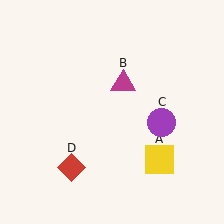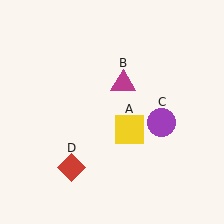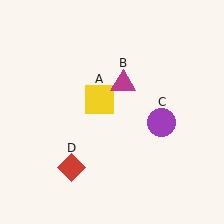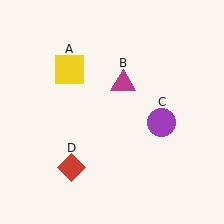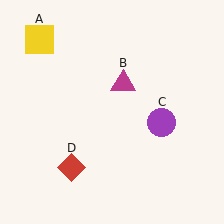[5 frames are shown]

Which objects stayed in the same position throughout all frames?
Magenta triangle (object B) and purple circle (object C) and red diamond (object D) remained stationary.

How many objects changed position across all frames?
1 object changed position: yellow square (object A).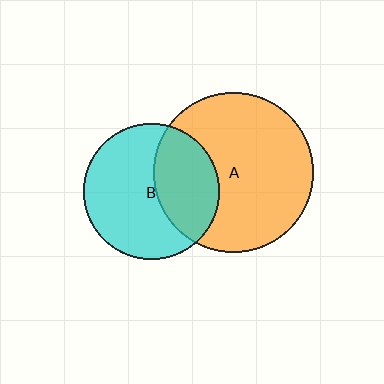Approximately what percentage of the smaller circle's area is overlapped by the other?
Approximately 35%.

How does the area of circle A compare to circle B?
Approximately 1.4 times.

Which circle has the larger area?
Circle A (orange).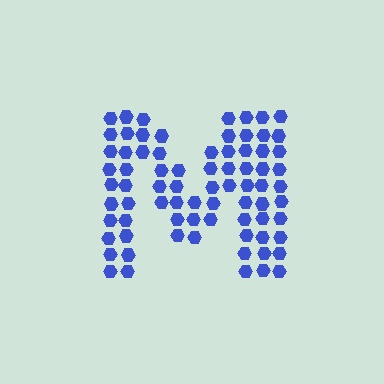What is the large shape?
The large shape is the letter M.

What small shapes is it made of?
It is made of small hexagons.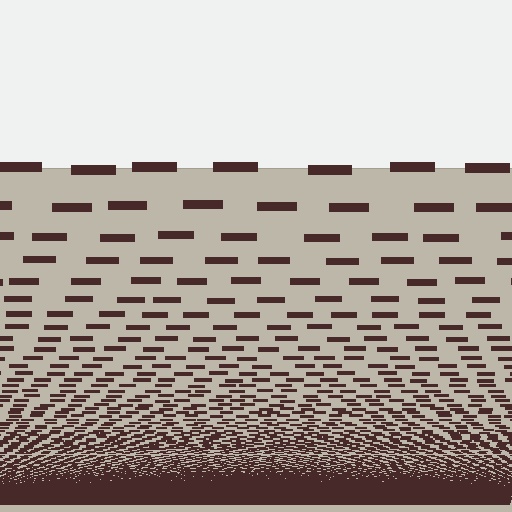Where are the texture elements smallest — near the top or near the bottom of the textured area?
Near the bottom.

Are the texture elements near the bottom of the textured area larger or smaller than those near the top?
Smaller. The gradient is inverted — elements near the bottom are smaller and denser.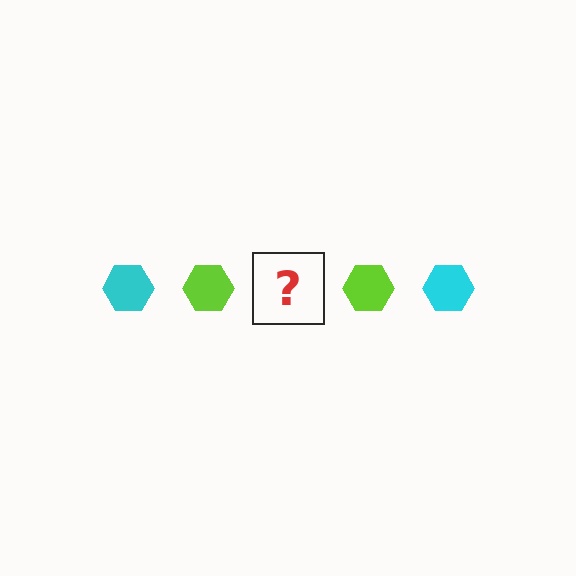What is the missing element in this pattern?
The missing element is a cyan hexagon.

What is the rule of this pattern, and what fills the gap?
The rule is that the pattern cycles through cyan, lime hexagons. The gap should be filled with a cyan hexagon.